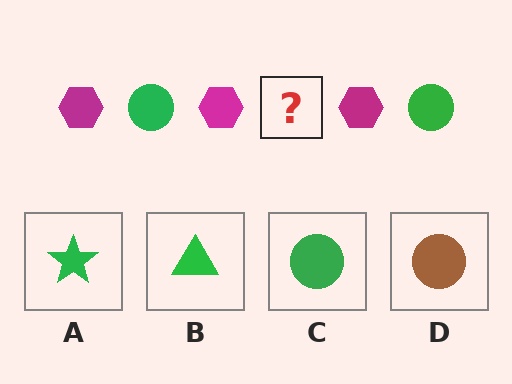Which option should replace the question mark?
Option C.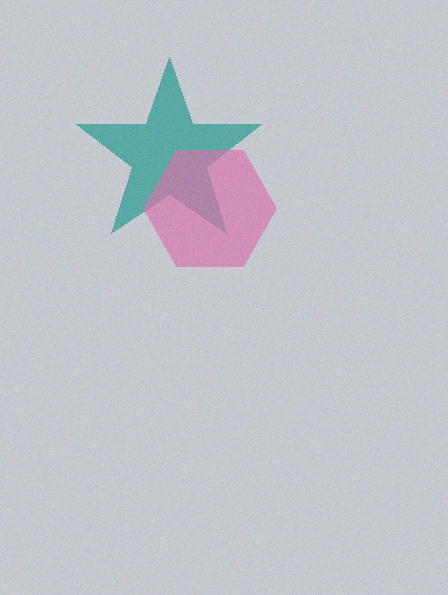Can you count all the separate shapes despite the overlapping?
Yes, there are 2 separate shapes.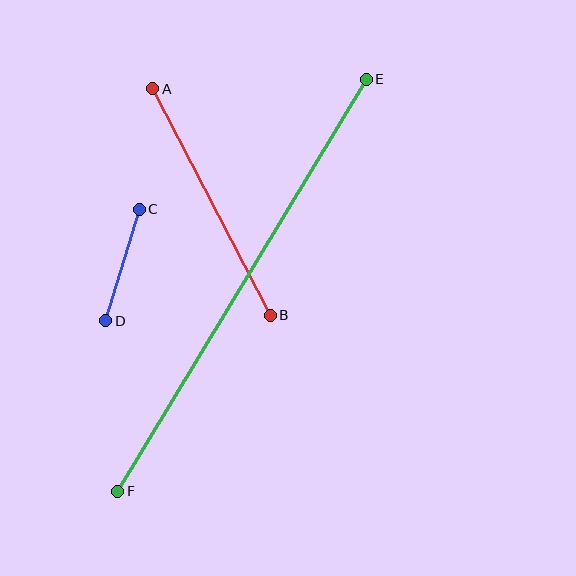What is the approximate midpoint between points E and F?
The midpoint is at approximately (242, 285) pixels.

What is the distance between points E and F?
The distance is approximately 481 pixels.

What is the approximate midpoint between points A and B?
The midpoint is at approximately (212, 202) pixels.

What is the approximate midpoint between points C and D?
The midpoint is at approximately (123, 265) pixels.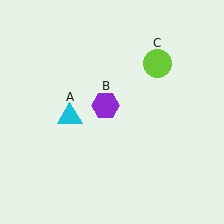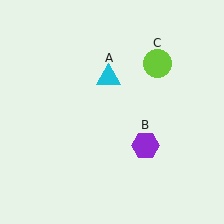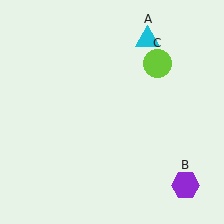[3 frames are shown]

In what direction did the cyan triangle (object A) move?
The cyan triangle (object A) moved up and to the right.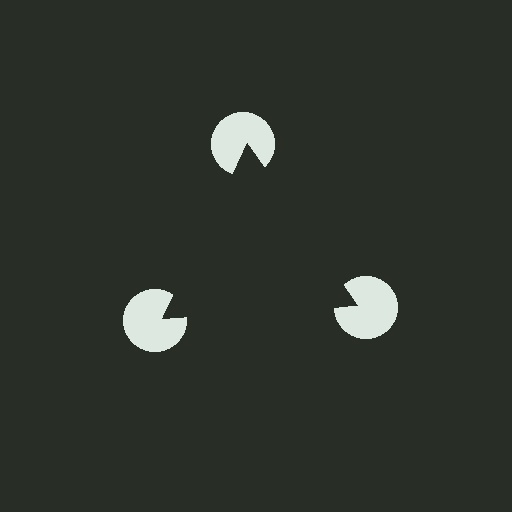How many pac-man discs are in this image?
There are 3 — one at each vertex of the illusory triangle.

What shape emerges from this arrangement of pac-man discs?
An illusory triangle — its edges are inferred from the aligned wedge cuts in the pac-man discs, not physically drawn.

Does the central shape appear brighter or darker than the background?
It typically appears slightly darker than the background, even though no actual brightness change is drawn.